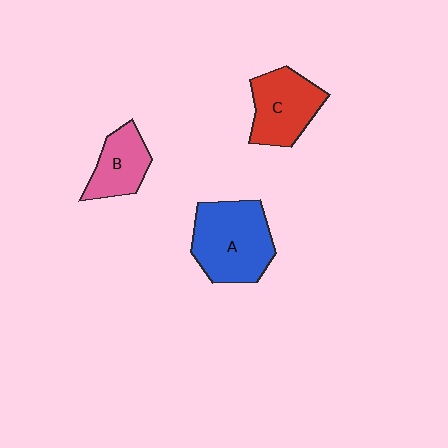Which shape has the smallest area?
Shape B (pink).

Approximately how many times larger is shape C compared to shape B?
Approximately 1.3 times.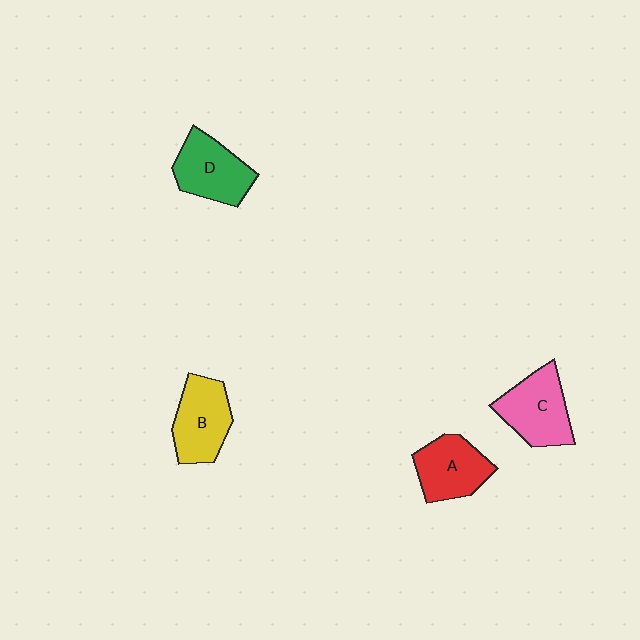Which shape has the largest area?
Shape C (pink).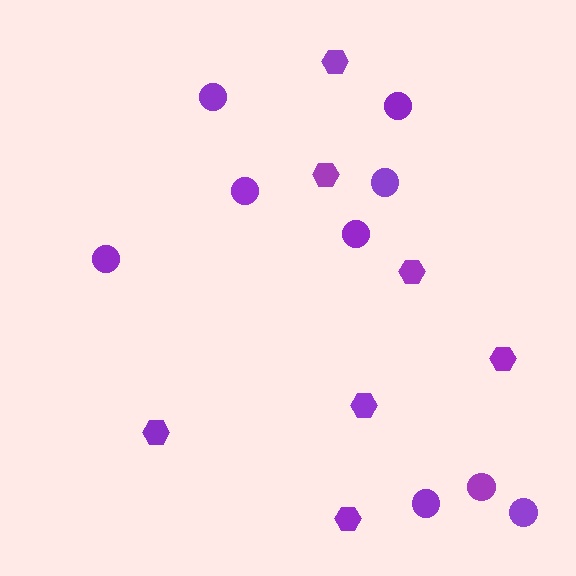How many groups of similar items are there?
There are 2 groups: one group of hexagons (7) and one group of circles (9).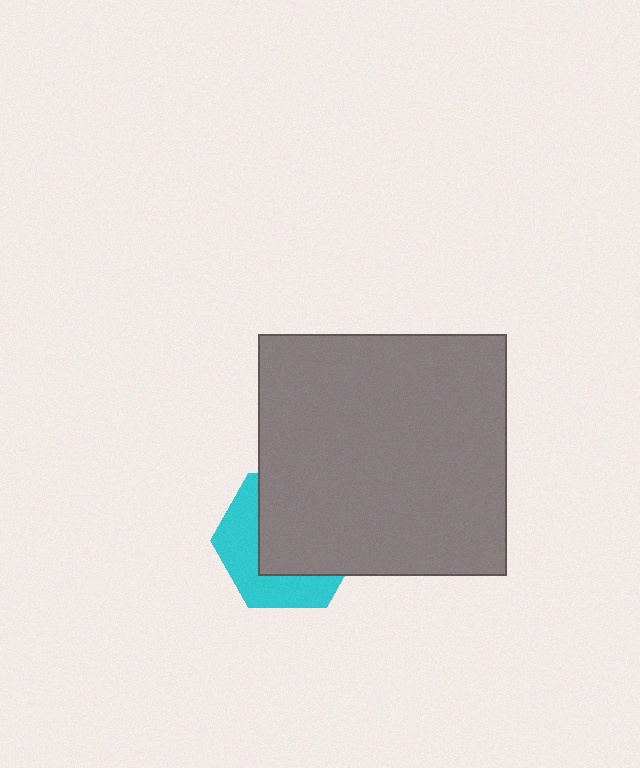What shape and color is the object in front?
The object in front is a gray rectangle.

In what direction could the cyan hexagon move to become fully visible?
The cyan hexagon could move toward the lower-left. That would shift it out from behind the gray rectangle entirely.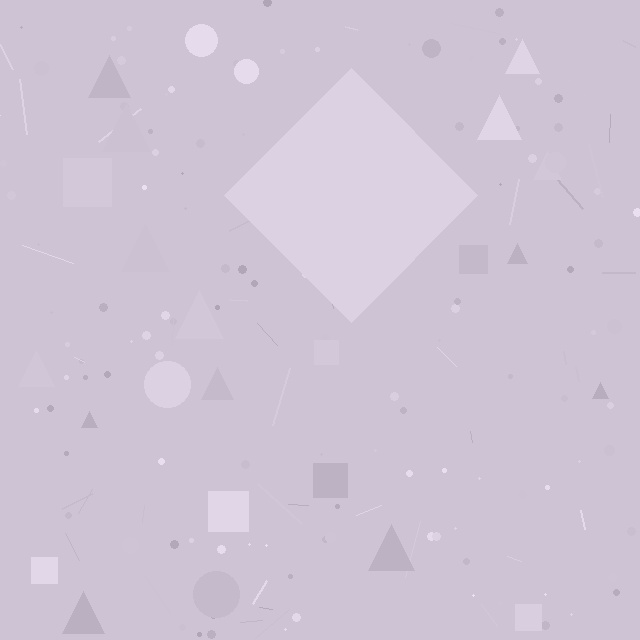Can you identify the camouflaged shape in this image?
The camouflaged shape is a diamond.